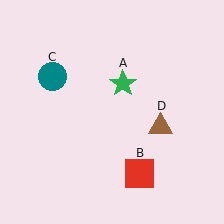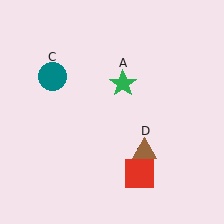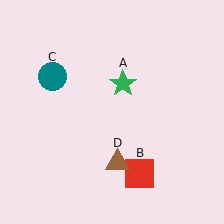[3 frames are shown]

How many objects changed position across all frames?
1 object changed position: brown triangle (object D).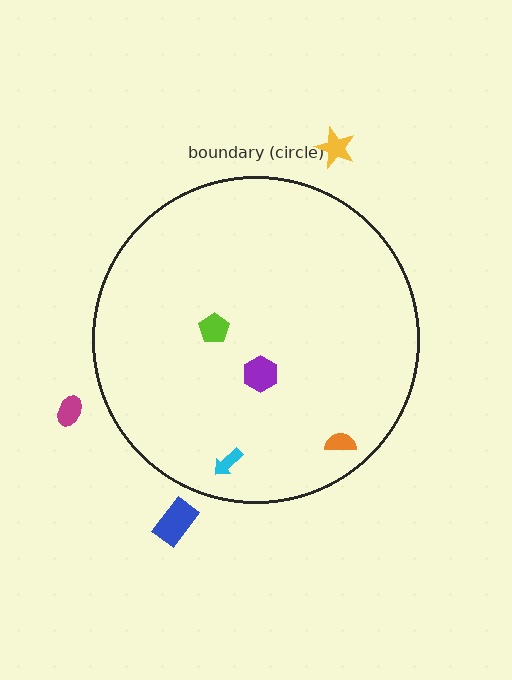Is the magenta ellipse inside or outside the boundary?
Outside.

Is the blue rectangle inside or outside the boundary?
Outside.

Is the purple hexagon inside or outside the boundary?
Inside.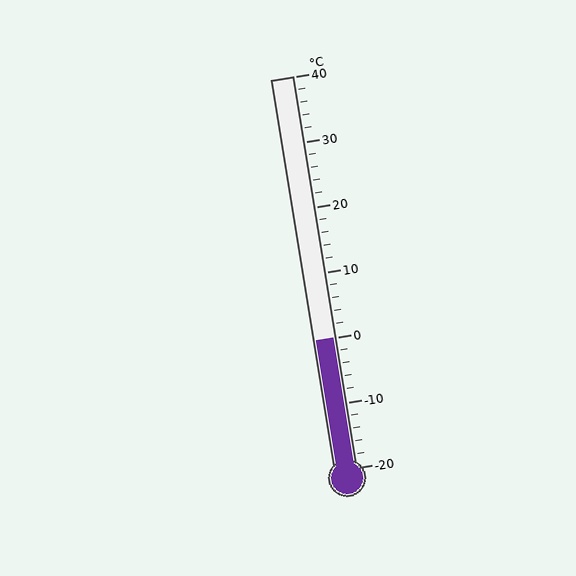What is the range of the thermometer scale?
The thermometer scale ranges from -20°C to 40°C.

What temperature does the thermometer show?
The thermometer shows approximately 0°C.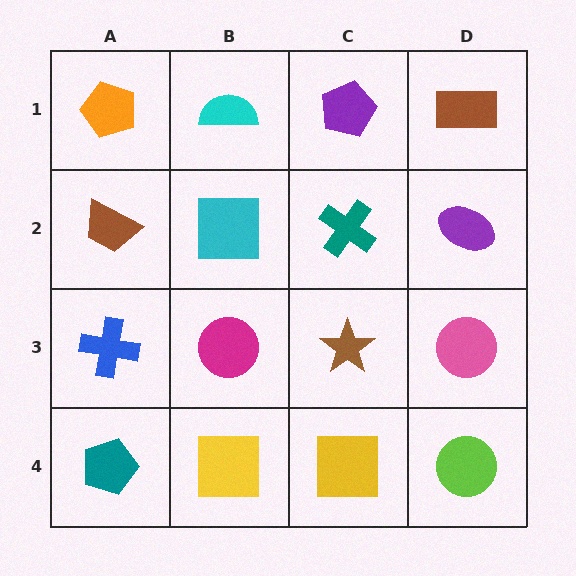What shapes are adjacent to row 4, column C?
A brown star (row 3, column C), a yellow square (row 4, column B), a lime circle (row 4, column D).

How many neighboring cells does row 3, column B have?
4.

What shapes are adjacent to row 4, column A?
A blue cross (row 3, column A), a yellow square (row 4, column B).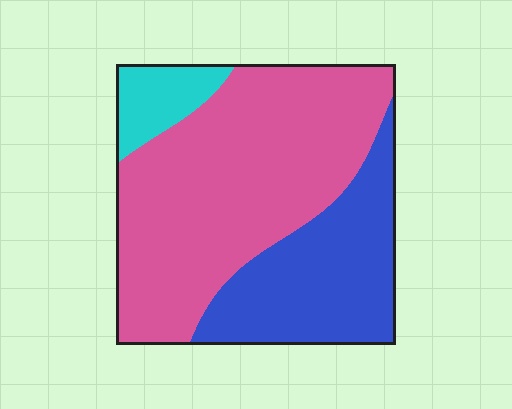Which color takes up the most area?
Pink, at roughly 60%.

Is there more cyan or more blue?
Blue.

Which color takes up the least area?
Cyan, at roughly 10%.